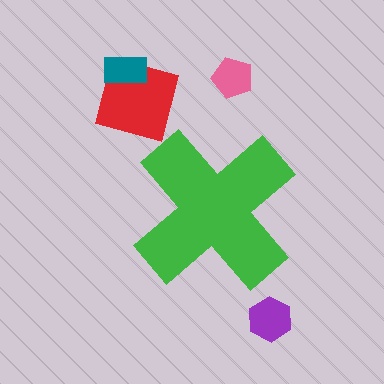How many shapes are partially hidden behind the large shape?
0 shapes are partially hidden.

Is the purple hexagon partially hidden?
No, the purple hexagon is fully visible.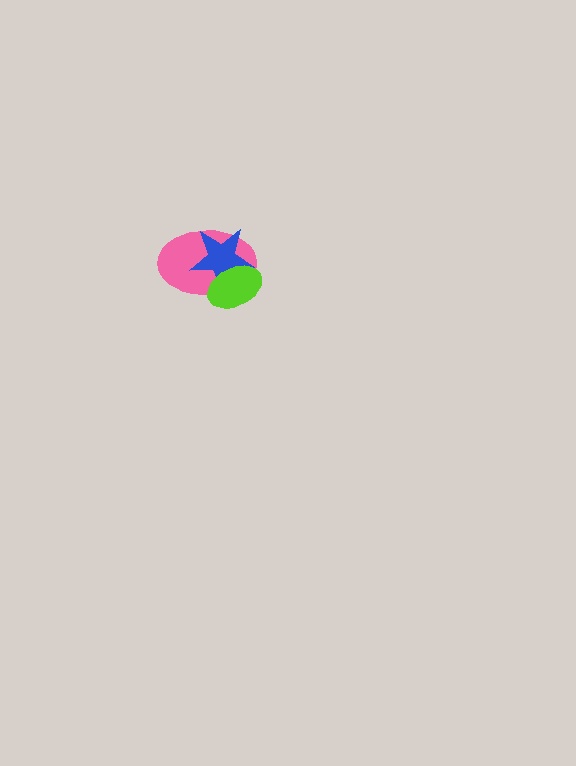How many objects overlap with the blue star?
2 objects overlap with the blue star.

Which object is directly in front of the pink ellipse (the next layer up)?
The blue star is directly in front of the pink ellipse.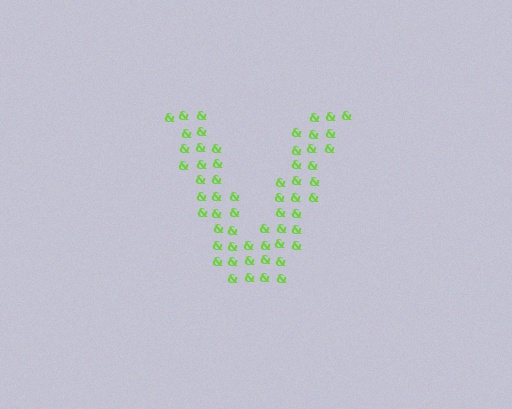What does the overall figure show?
The overall figure shows the letter V.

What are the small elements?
The small elements are ampersands.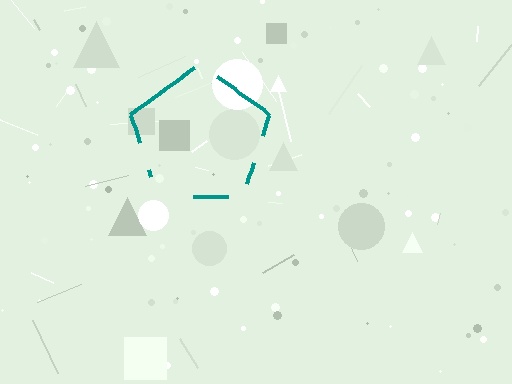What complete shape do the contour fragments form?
The contour fragments form a pentagon.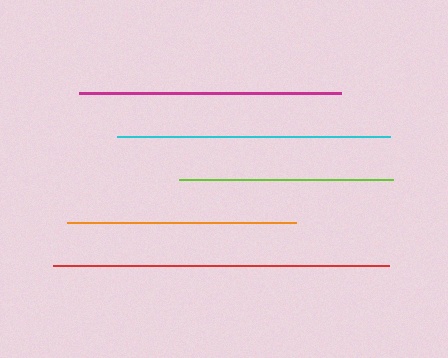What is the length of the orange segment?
The orange segment is approximately 229 pixels long.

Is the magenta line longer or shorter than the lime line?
The magenta line is longer than the lime line.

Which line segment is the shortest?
The lime line is the shortest at approximately 214 pixels.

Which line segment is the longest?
The red line is the longest at approximately 335 pixels.